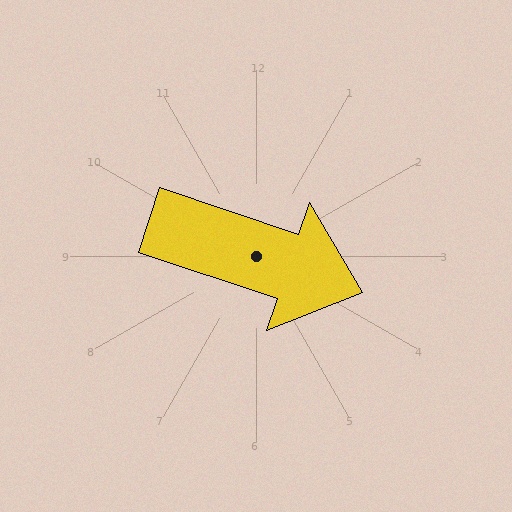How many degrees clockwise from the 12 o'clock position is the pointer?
Approximately 109 degrees.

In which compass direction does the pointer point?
East.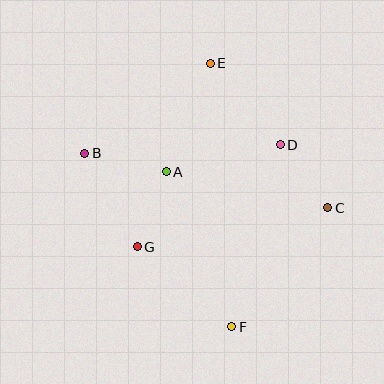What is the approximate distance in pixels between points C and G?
The distance between C and G is approximately 194 pixels.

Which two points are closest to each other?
Points C and D are closest to each other.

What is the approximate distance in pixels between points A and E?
The distance between A and E is approximately 118 pixels.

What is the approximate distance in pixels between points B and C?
The distance between B and C is approximately 249 pixels.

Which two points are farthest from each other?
Points E and F are farthest from each other.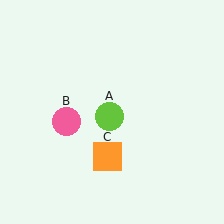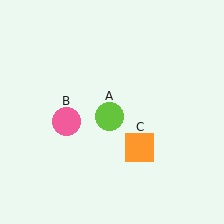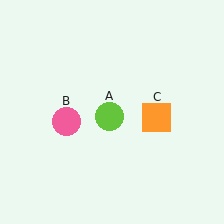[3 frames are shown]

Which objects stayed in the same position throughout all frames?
Lime circle (object A) and pink circle (object B) remained stationary.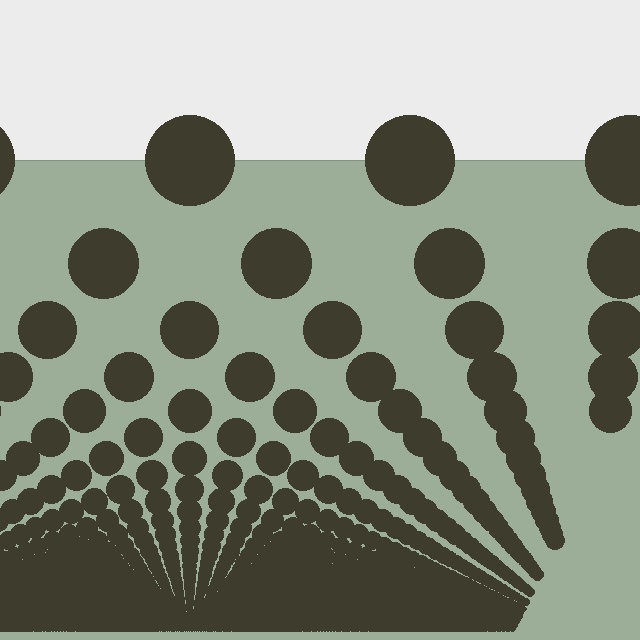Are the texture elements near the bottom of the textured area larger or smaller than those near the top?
Smaller. The gradient is inverted — elements near the bottom are smaller and denser.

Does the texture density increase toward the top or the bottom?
Density increases toward the bottom.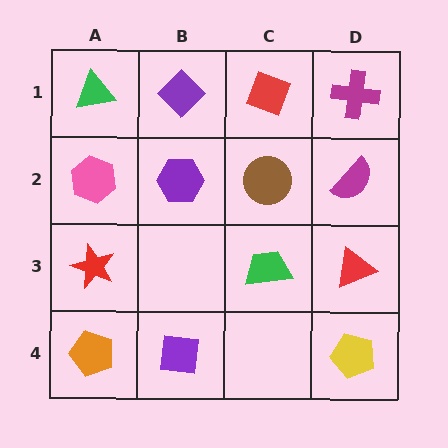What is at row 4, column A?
An orange pentagon.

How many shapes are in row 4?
3 shapes.